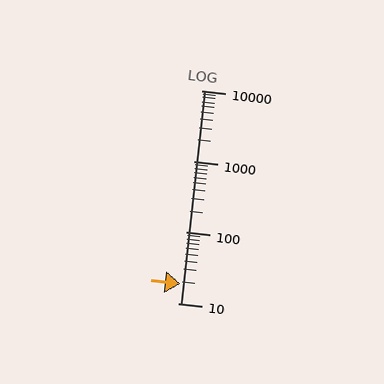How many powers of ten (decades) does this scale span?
The scale spans 3 decades, from 10 to 10000.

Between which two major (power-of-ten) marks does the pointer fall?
The pointer is between 10 and 100.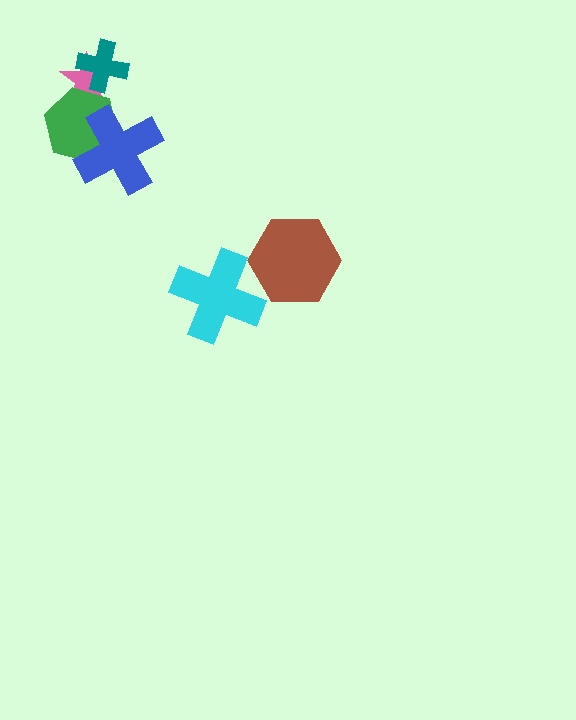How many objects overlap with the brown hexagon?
0 objects overlap with the brown hexagon.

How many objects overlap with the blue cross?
1 object overlaps with the blue cross.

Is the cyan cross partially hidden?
No, no other shape covers it.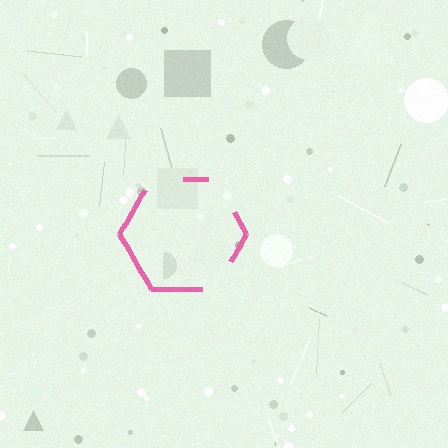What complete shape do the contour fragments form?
The contour fragments form a hexagon.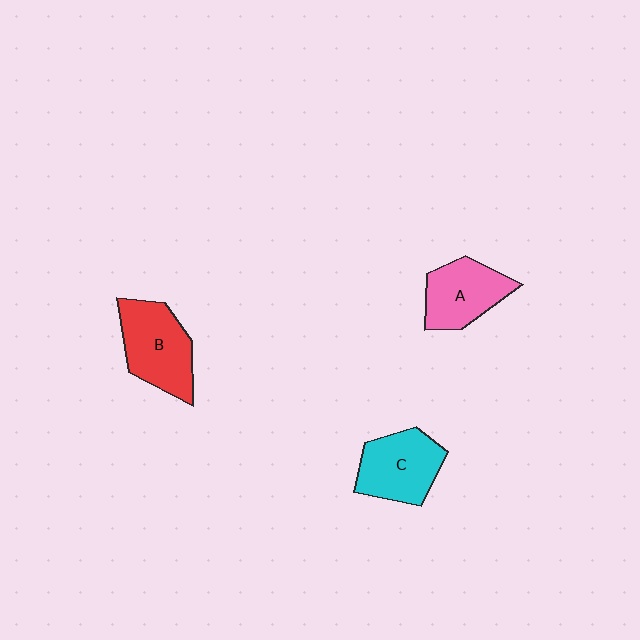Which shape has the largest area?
Shape B (red).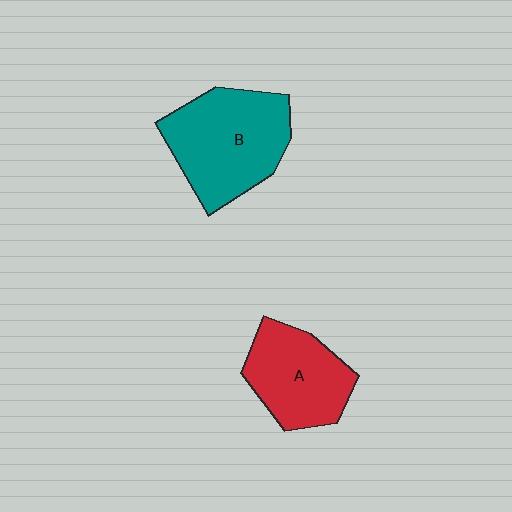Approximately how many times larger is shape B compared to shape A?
Approximately 1.3 times.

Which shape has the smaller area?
Shape A (red).